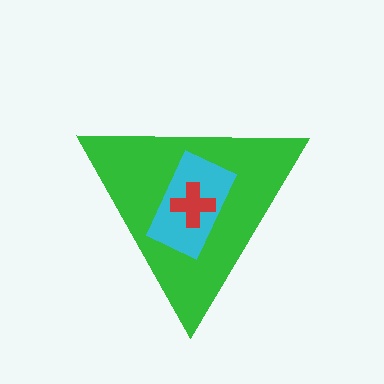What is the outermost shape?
The green triangle.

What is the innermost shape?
The red cross.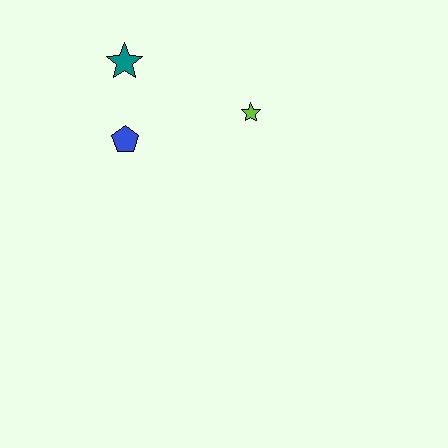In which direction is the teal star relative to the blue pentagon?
The teal star is above the blue pentagon.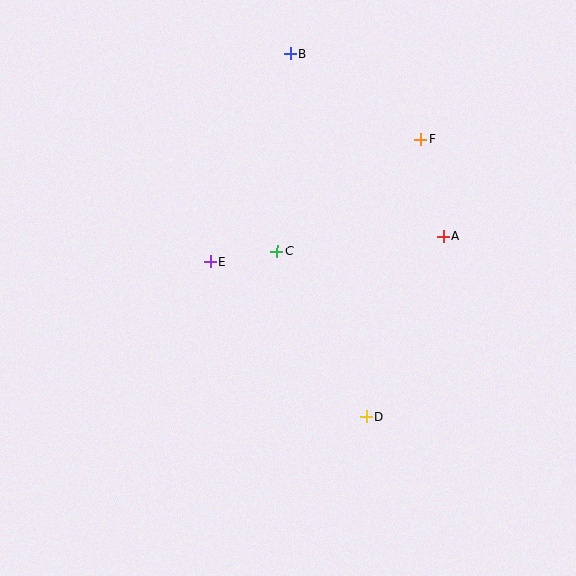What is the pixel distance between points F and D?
The distance between F and D is 283 pixels.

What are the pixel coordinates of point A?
Point A is at (443, 236).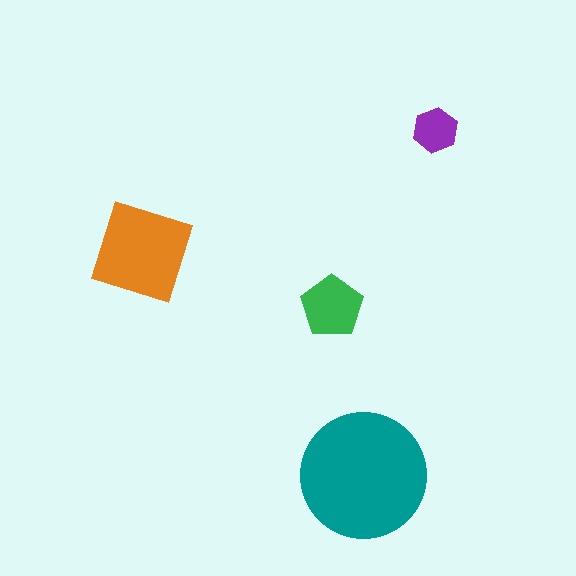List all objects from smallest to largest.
The purple hexagon, the green pentagon, the orange diamond, the teal circle.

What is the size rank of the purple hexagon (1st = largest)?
4th.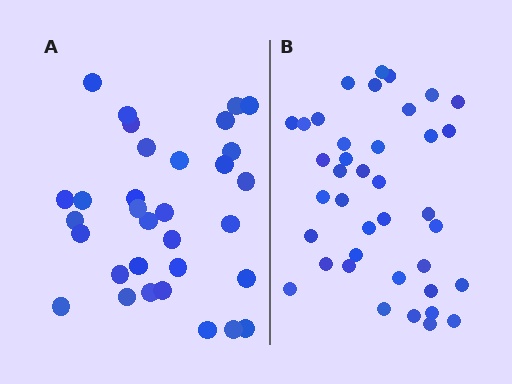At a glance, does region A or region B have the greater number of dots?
Region B (the right region) has more dots.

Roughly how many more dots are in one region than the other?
Region B has roughly 8 or so more dots than region A.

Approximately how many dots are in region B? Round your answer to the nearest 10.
About 40 dots. (The exact count is 39, which rounds to 40.)